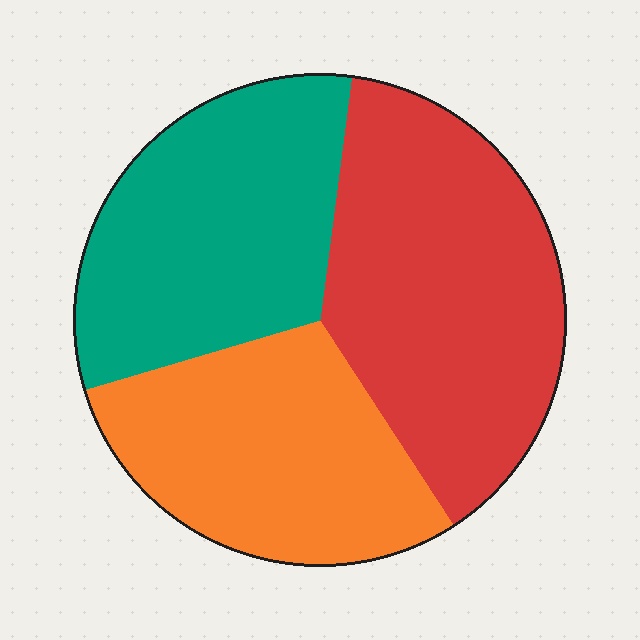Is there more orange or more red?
Red.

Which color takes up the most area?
Red, at roughly 40%.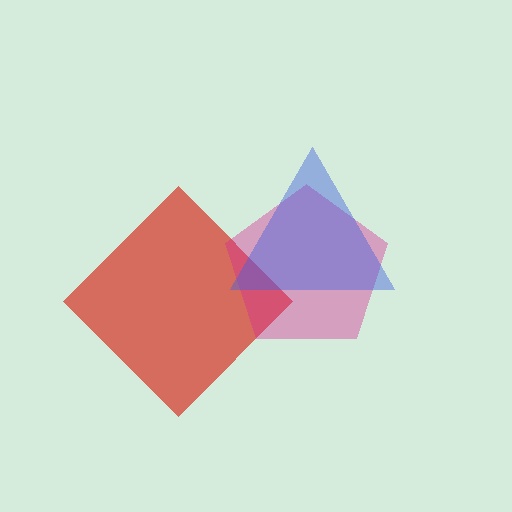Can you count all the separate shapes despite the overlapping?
Yes, there are 3 separate shapes.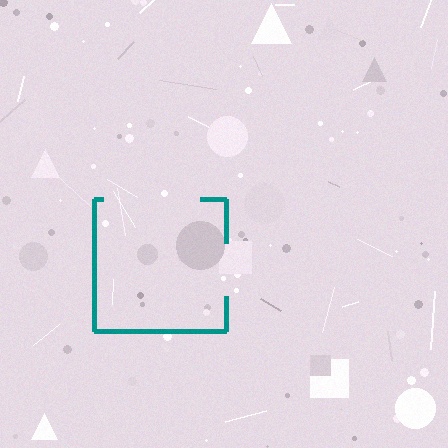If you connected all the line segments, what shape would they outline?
They would outline a square.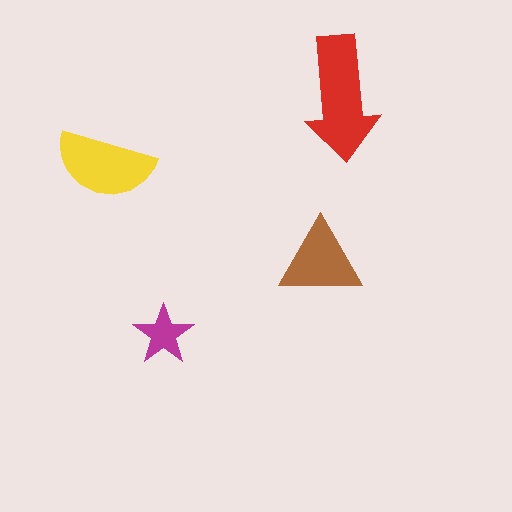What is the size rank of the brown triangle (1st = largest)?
3rd.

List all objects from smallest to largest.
The magenta star, the brown triangle, the yellow semicircle, the red arrow.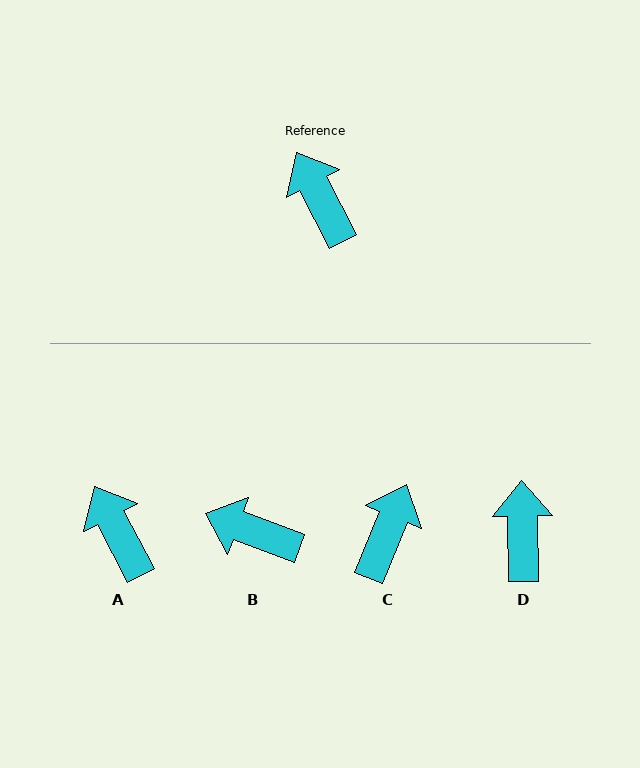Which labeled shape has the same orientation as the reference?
A.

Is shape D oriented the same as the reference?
No, it is off by about 27 degrees.